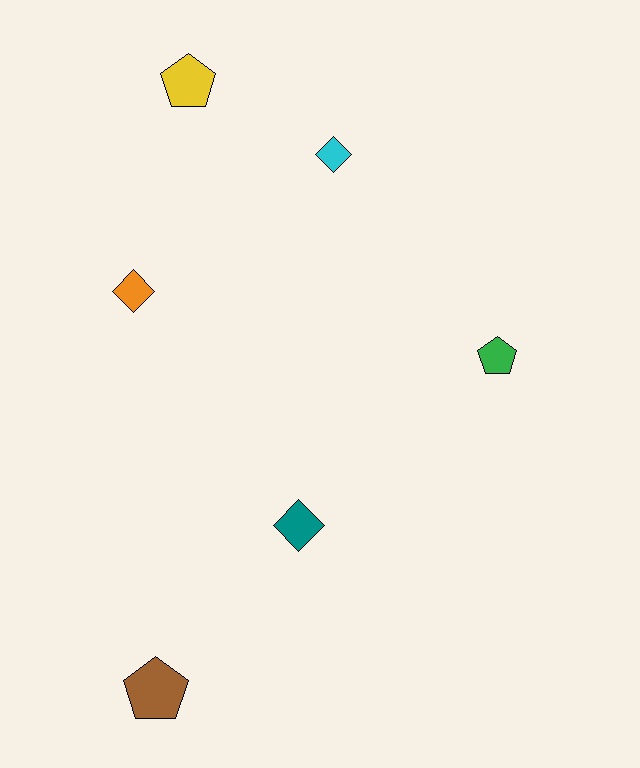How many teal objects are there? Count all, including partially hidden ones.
There is 1 teal object.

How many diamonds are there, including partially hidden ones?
There are 3 diamonds.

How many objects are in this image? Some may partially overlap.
There are 6 objects.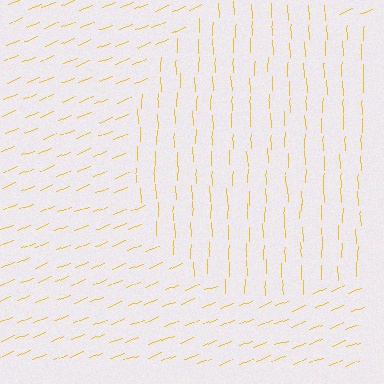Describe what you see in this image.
The image is filled with small yellow line segments. A circle region in the image has lines oriented differently from the surrounding lines, creating a visible texture boundary.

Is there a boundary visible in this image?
Yes, there is a texture boundary formed by a change in line orientation.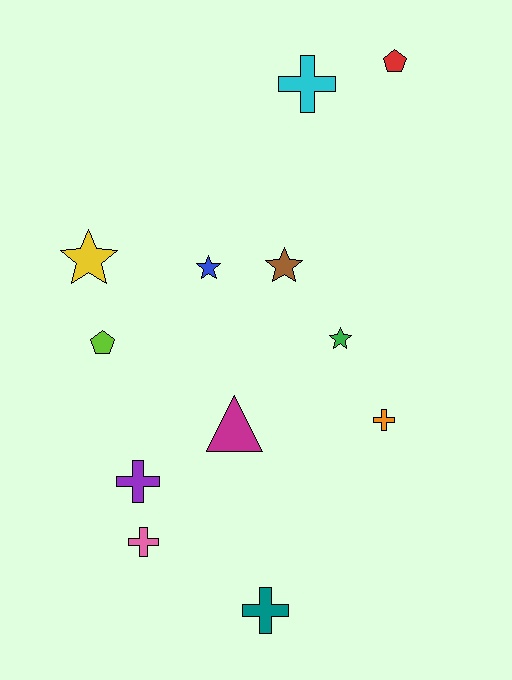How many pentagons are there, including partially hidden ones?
There are 2 pentagons.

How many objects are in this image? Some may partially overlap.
There are 12 objects.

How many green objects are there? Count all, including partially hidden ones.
There is 1 green object.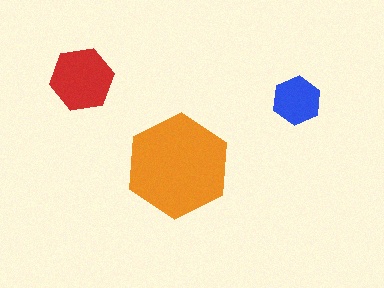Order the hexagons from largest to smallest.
the orange one, the red one, the blue one.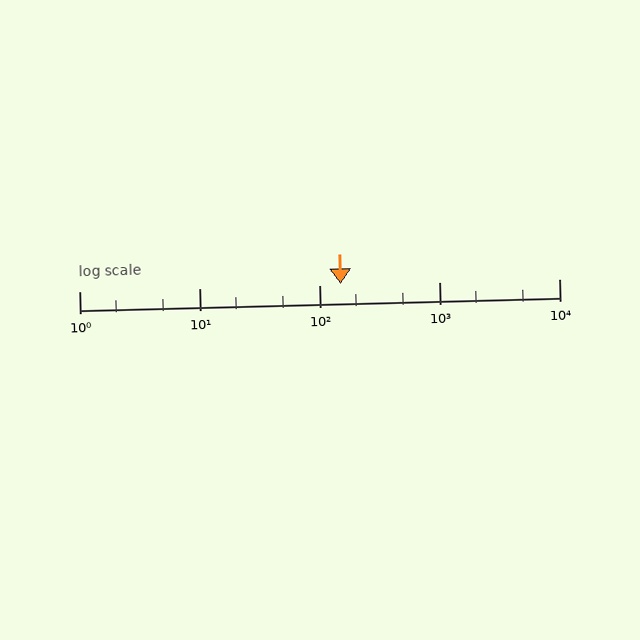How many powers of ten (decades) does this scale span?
The scale spans 4 decades, from 1 to 10000.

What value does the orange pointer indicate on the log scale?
The pointer indicates approximately 150.